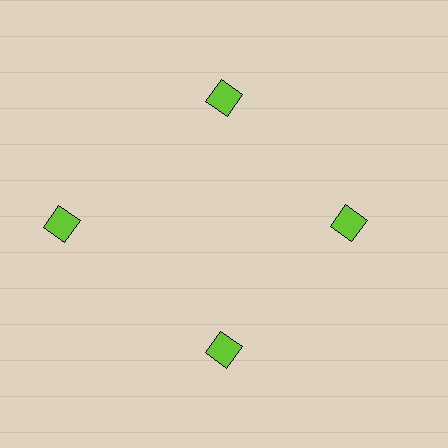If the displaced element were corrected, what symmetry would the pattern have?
It would have 4-fold rotational symmetry — the pattern would map onto itself every 90 degrees.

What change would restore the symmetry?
The symmetry would be restored by moving it inward, back onto the ring so that all 4 squares sit at equal angles and equal distance from the center.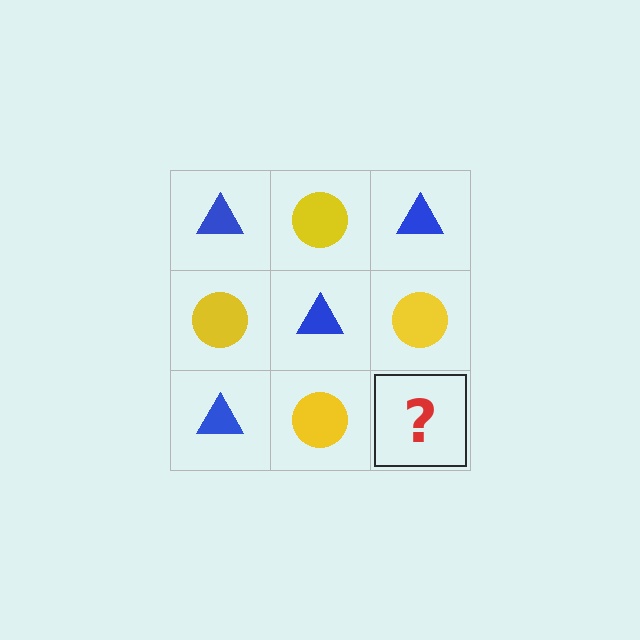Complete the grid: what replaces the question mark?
The question mark should be replaced with a blue triangle.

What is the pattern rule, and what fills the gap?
The rule is that it alternates blue triangle and yellow circle in a checkerboard pattern. The gap should be filled with a blue triangle.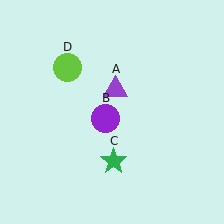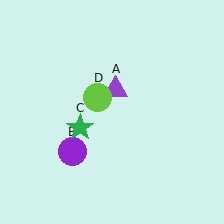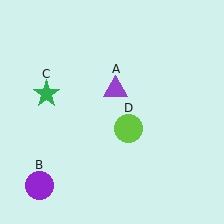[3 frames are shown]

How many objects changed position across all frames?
3 objects changed position: purple circle (object B), green star (object C), lime circle (object D).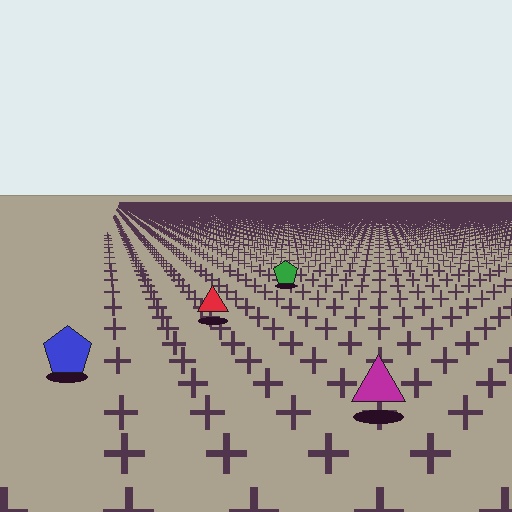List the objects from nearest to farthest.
From nearest to farthest: the magenta triangle, the blue pentagon, the red triangle, the green pentagon.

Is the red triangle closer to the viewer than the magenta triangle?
No. The magenta triangle is closer — you can tell from the texture gradient: the ground texture is coarser near it.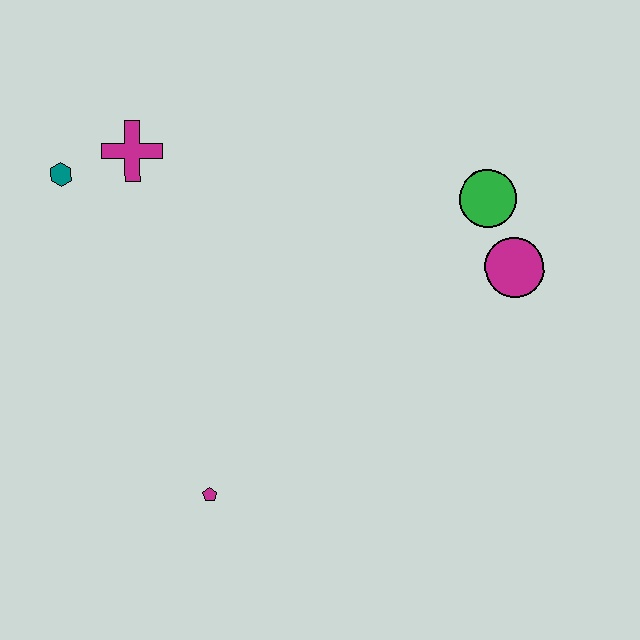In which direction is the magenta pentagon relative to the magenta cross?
The magenta pentagon is below the magenta cross.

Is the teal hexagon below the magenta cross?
Yes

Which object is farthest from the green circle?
The teal hexagon is farthest from the green circle.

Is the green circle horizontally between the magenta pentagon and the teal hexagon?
No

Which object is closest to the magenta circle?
The green circle is closest to the magenta circle.